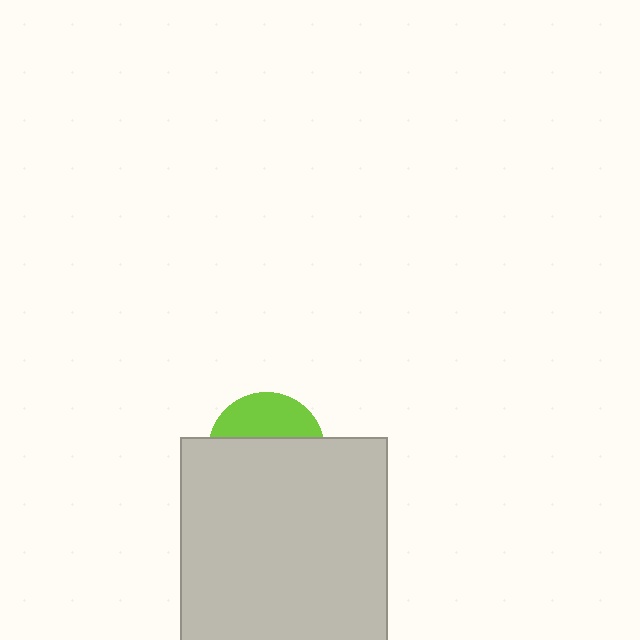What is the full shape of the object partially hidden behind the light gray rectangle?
The partially hidden object is a lime circle.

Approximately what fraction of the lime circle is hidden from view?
Roughly 64% of the lime circle is hidden behind the light gray rectangle.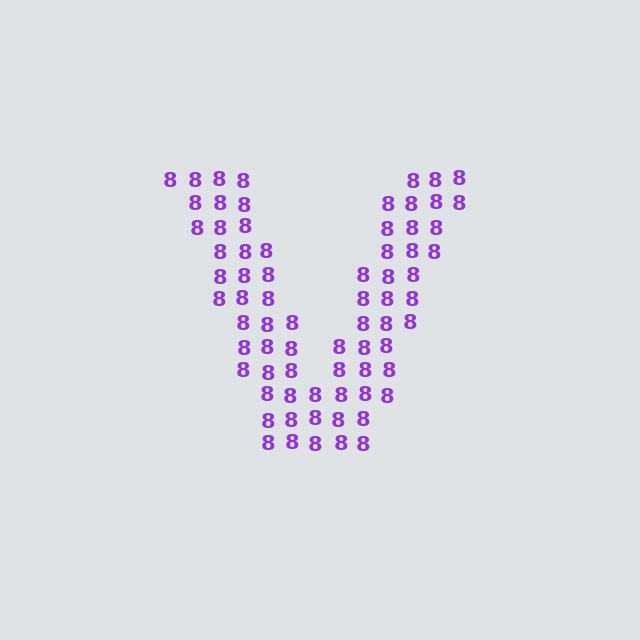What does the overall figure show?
The overall figure shows the letter V.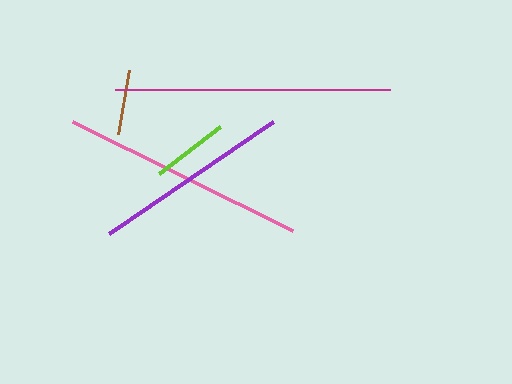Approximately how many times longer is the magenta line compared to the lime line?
The magenta line is approximately 3.6 times the length of the lime line.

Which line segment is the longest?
The magenta line is the longest at approximately 275 pixels.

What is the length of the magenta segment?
The magenta segment is approximately 275 pixels long.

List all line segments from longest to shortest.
From longest to shortest: magenta, pink, purple, lime, brown.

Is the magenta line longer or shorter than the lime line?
The magenta line is longer than the lime line.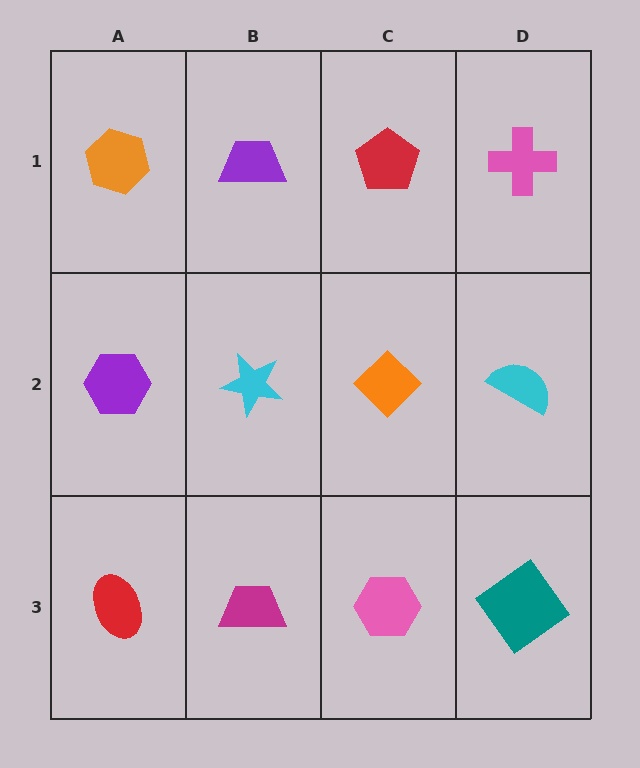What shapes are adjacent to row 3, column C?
An orange diamond (row 2, column C), a magenta trapezoid (row 3, column B), a teal diamond (row 3, column D).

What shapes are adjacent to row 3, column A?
A purple hexagon (row 2, column A), a magenta trapezoid (row 3, column B).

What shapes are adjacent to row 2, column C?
A red pentagon (row 1, column C), a pink hexagon (row 3, column C), a cyan star (row 2, column B), a cyan semicircle (row 2, column D).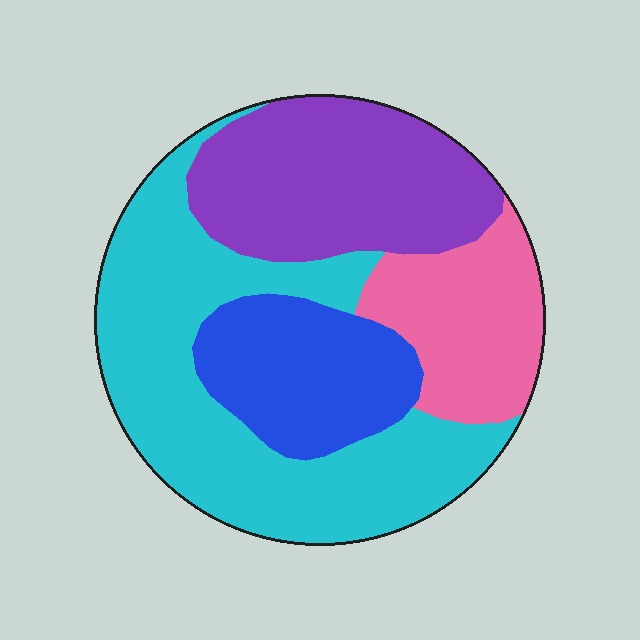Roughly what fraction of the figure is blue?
Blue covers 17% of the figure.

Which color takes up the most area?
Cyan, at roughly 40%.